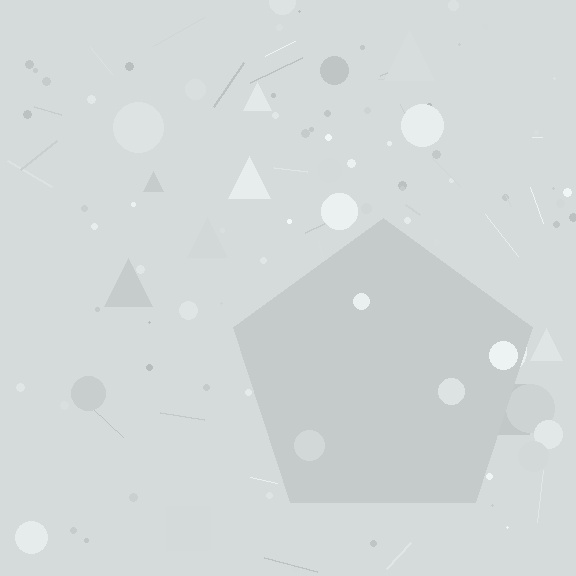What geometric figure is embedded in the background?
A pentagon is embedded in the background.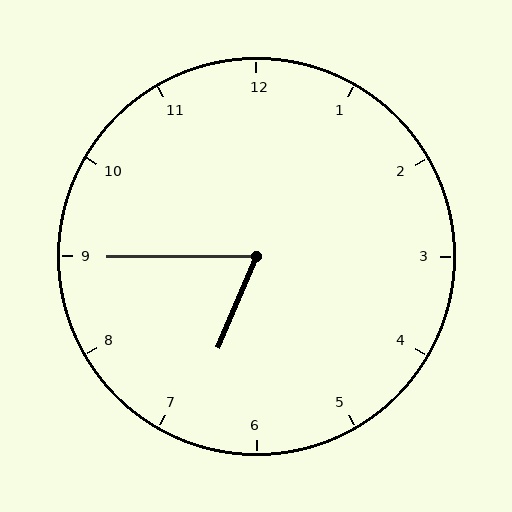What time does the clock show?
6:45.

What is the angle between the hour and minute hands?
Approximately 68 degrees.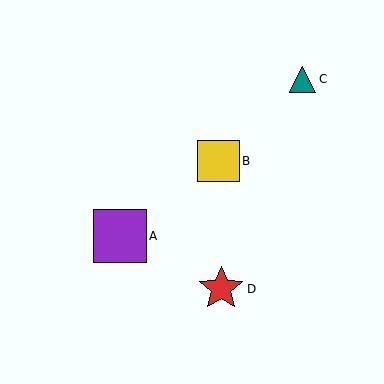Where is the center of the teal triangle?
The center of the teal triangle is at (303, 79).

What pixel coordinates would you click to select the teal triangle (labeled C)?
Click at (303, 79) to select the teal triangle C.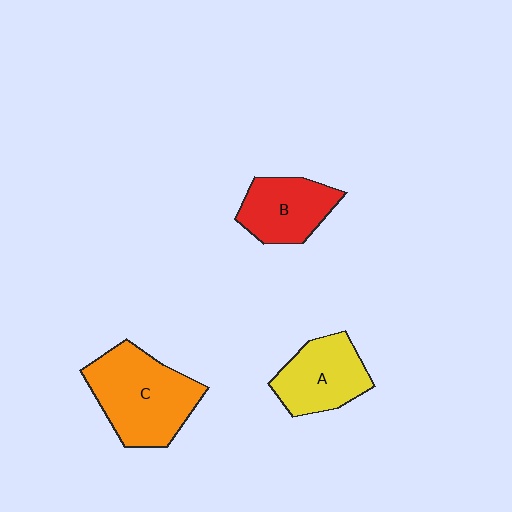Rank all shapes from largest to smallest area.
From largest to smallest: C (orange), A (yellow), B (red).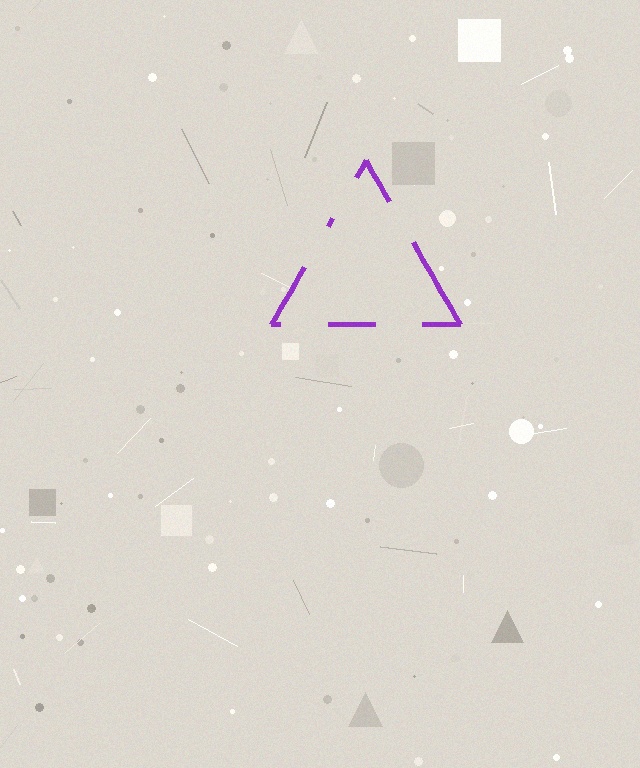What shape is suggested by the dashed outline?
The dashed outline suggests a triangle.